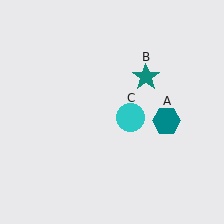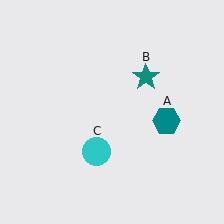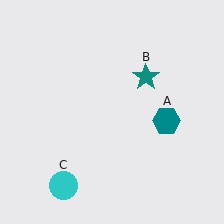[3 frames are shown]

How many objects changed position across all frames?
1 object changed position: cyan circle (object C).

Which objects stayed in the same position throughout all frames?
Teal hexagon (object A) and teal star (object B) remained stationary.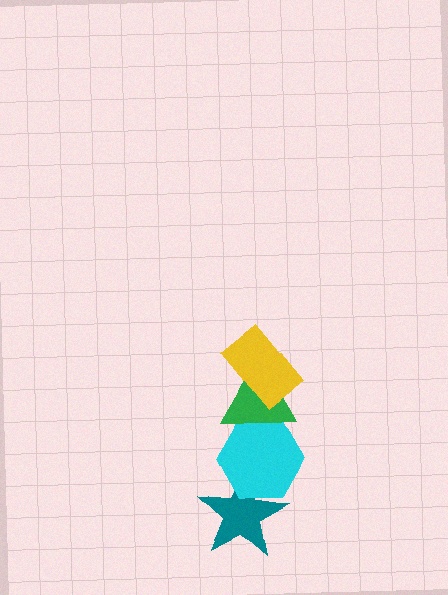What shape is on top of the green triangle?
The yellow rectangle is on top of the green triangle.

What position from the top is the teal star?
The teal star is 4th from the top.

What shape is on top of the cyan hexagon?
The green triangle is on top of the cyan hexagon.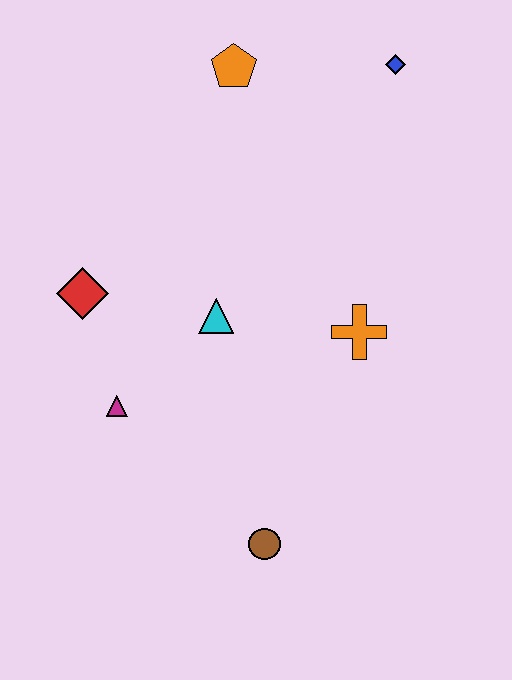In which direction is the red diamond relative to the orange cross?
The red diamond is to the left of the orange cross.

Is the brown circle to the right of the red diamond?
Yes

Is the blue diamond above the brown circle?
Yes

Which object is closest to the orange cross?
The cyan triangle is closest to the orange cross.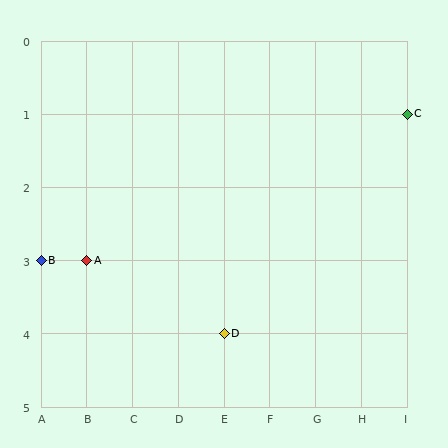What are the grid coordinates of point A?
Point A is at grid coordinates (B, 3).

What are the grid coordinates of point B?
Point B is at grid coordinates (A, 3).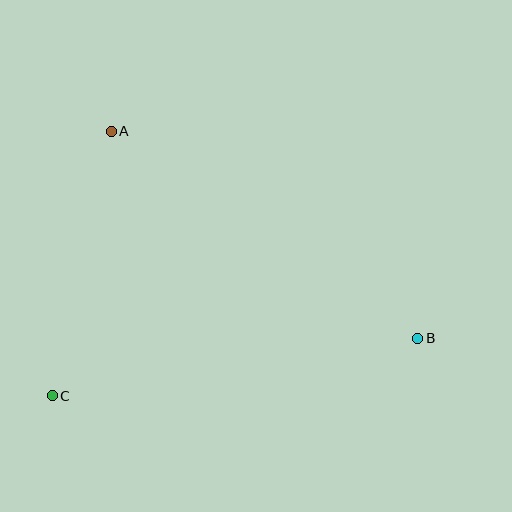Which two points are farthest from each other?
Points B and C are farthest from each other.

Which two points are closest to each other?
Points A and C are closest to each other.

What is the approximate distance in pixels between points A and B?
The distance between A and B is approximately 370 pixels.